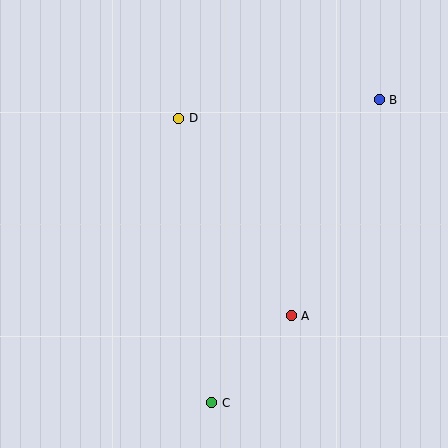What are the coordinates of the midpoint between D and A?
The midpoint between D and A is at (235, 217).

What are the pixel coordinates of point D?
Point D is at (179, 118).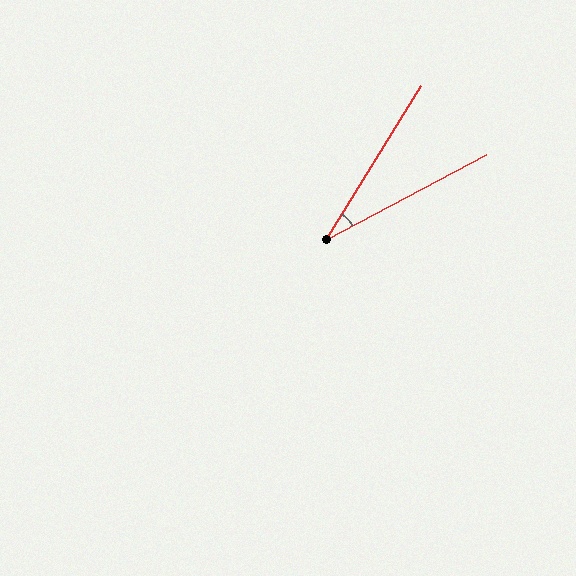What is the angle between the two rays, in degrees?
Approximately 30 degrees.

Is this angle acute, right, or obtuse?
It is acute.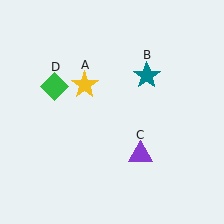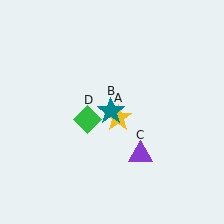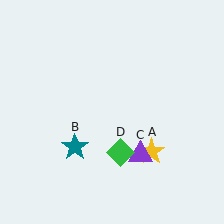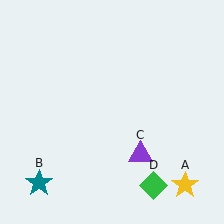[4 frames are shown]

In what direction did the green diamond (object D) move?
The green diamond (object D) moved down and to the right.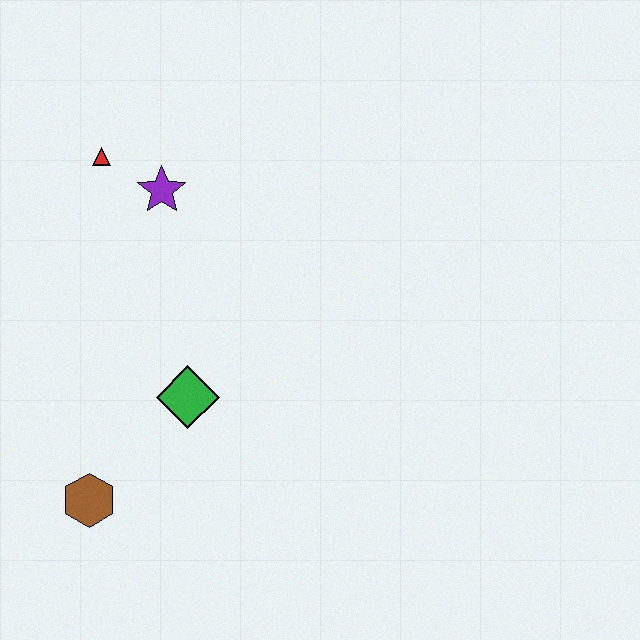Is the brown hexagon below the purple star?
Yes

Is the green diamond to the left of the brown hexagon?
No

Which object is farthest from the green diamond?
The red triangle is farthest from the green diamond.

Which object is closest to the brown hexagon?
The green diamond is closest to the brown hexagon.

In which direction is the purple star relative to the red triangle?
The purple star is to the right of the red triangle.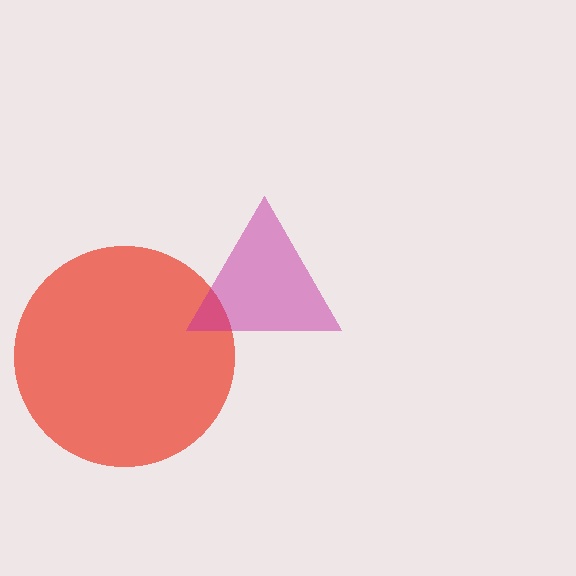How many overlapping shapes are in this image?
There are 2 overlapping shapes in the image.